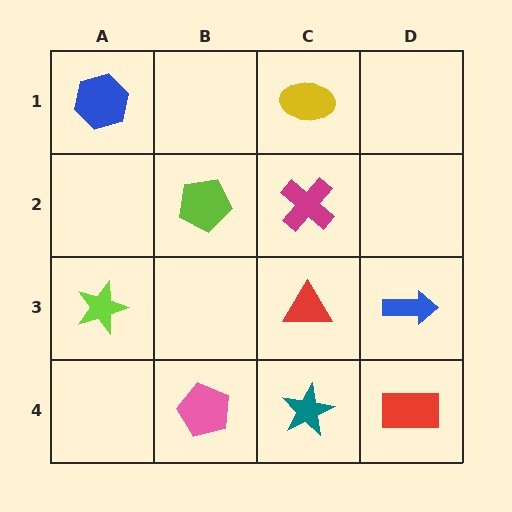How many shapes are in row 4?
3 shapes.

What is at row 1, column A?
A blue hexagon.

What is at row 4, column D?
A red rectangle.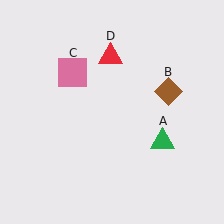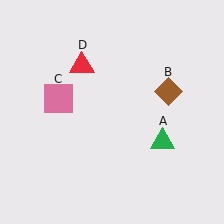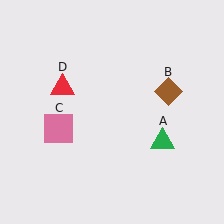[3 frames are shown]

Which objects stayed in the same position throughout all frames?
Green triangle (object A) and brown diamond (object B) remained stationary.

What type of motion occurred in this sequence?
The pink square (object C), red triangle (object D) rotated counterclockwise around the center of the scene.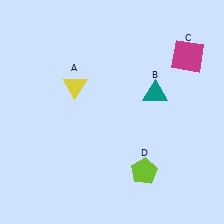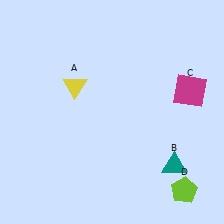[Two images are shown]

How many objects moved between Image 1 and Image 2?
3 objects moved between the two images.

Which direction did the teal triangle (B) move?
The teal triangle (B) moved down.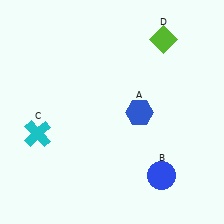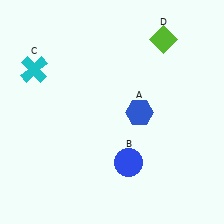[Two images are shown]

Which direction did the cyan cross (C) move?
The cyan cross (C) moved up.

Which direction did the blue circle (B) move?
The blue circle (B) moved left.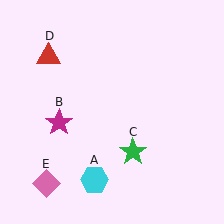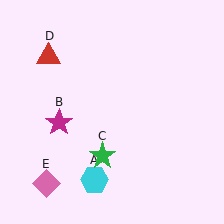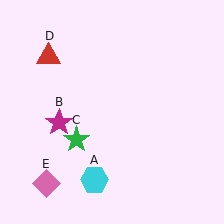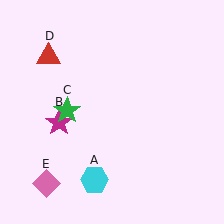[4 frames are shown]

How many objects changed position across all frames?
1 object changed position: green star (object C).